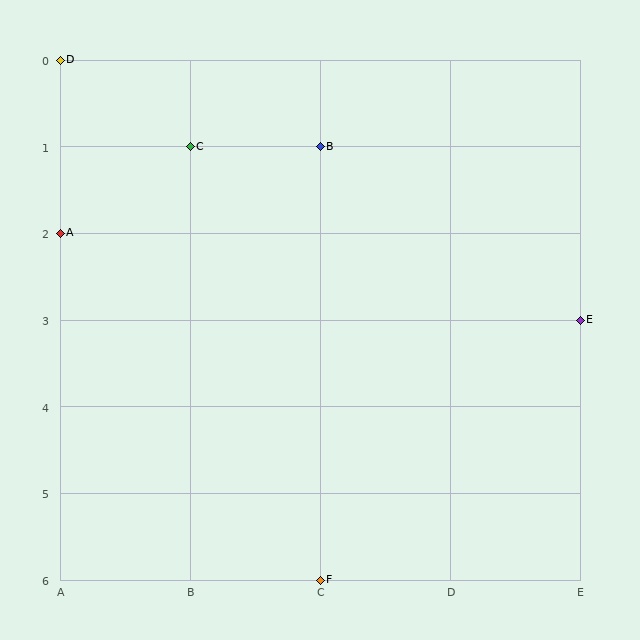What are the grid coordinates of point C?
Point C is at grid coordinates (B, 1).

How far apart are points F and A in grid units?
Points F and A are 2 columns and 4 rows apart (about 4.5 grid units diagonally).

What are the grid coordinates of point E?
Point E is at grid coordinates (E, 3).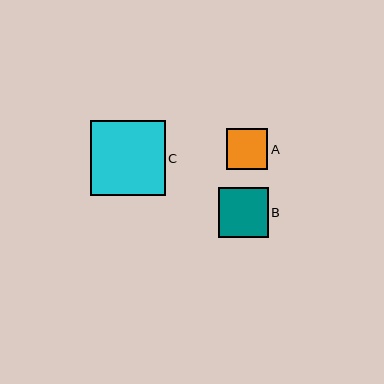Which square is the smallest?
Square A is the smallest with a size of approximately 42 pixels.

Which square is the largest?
Square C is the largest with a size of approximately 75 pixels.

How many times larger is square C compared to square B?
Square C is approximately 1.5 times the size of square B.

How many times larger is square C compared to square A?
Square C is approximately 1.8 times the size of square A.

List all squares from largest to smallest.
From largest to smallest: C, B, A.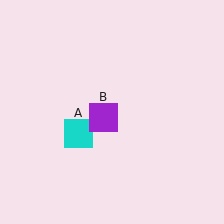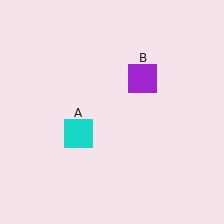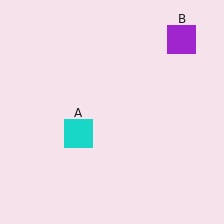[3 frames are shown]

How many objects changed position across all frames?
1 object changed position: purple square (object B).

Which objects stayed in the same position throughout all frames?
Cyan square (object A) remained stationary.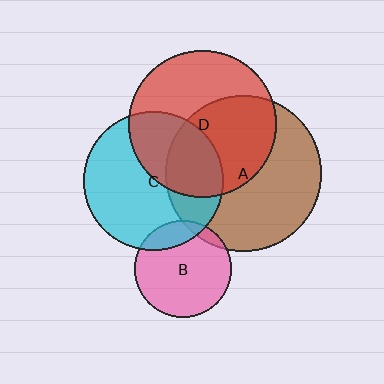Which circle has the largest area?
Circle A (brown).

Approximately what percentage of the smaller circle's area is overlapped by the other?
Approximately 40%.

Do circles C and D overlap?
Yes.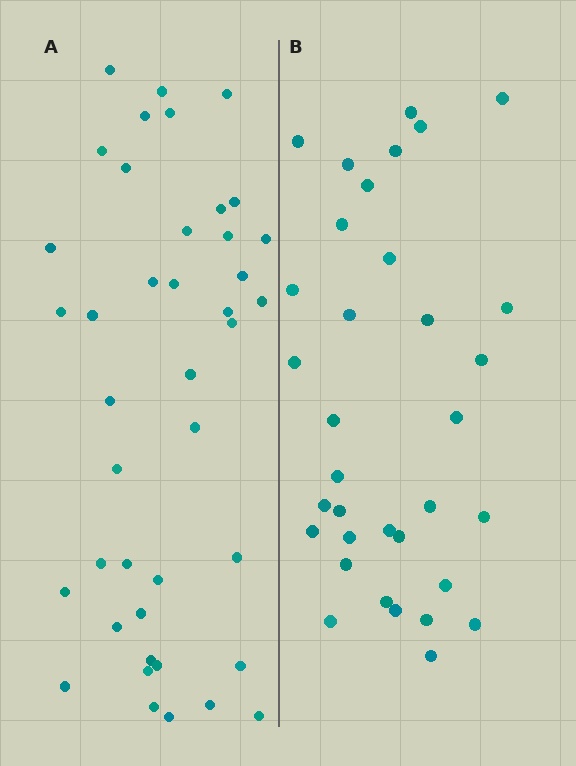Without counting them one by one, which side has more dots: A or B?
Region A (the left region) has more dots.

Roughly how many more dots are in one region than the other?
Region A has roughly 8 or so more dots than region B.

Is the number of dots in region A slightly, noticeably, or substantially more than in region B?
Region A has only slightly more — the two regions are fairly close. The ratio is roughly 1.2 to 1.